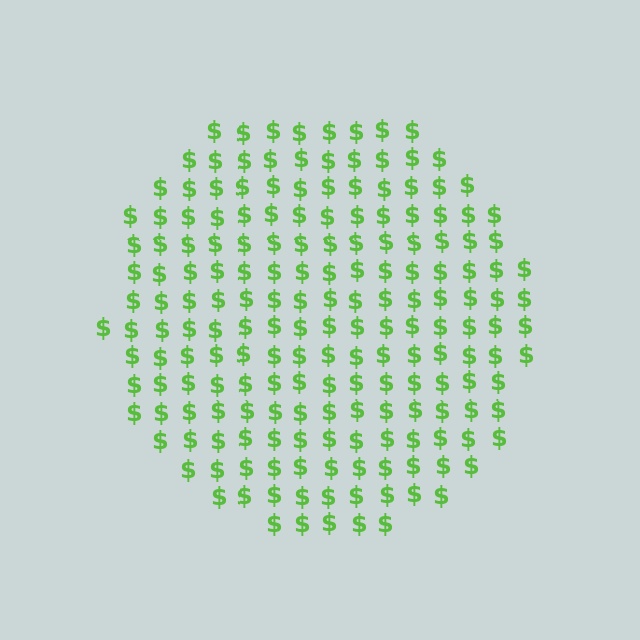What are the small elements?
The small elements are dollar signs.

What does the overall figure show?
The overall figure shows a circle.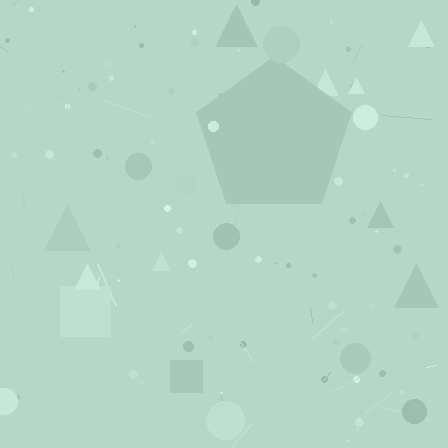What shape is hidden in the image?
A pentagon is hidden in the image.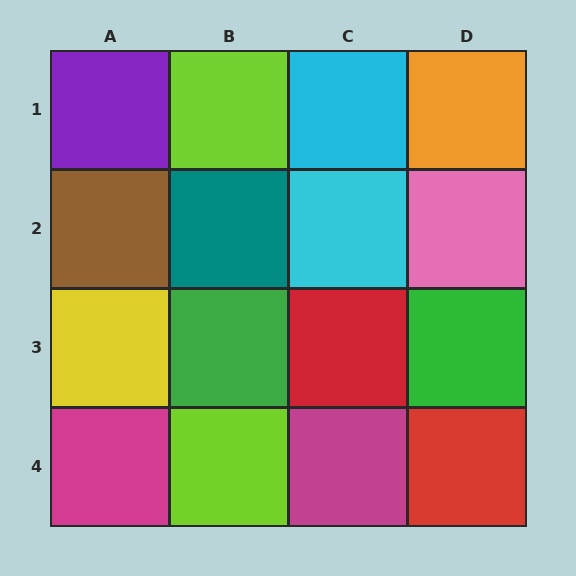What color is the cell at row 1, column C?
Cyan.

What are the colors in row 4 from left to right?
Magenta, lime, magenta, red.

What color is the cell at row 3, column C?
Red.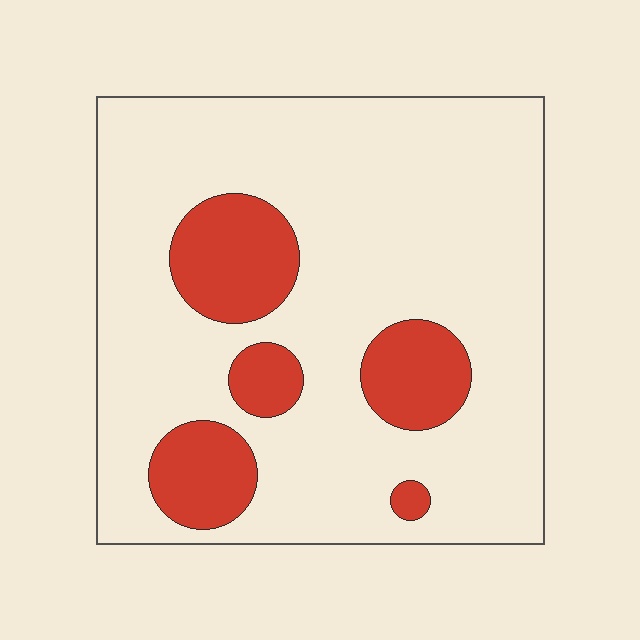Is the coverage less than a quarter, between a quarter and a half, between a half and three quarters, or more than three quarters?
Less than a quarter.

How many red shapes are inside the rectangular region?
5.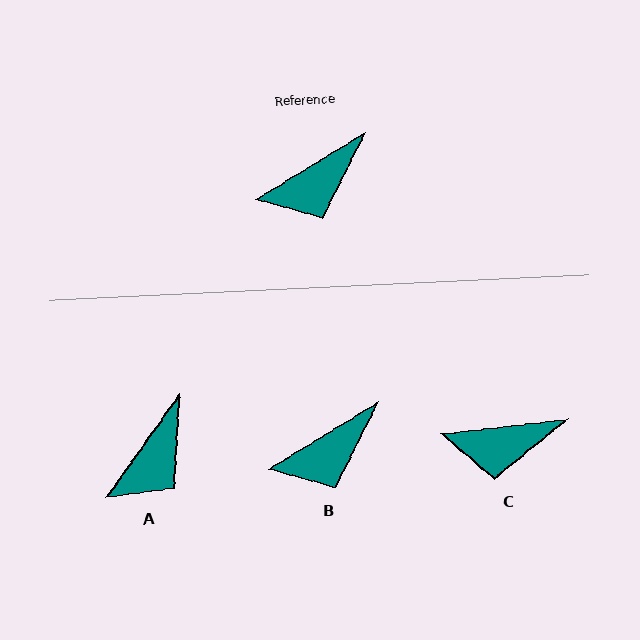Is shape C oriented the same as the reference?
No, it is off by about 25 degrees.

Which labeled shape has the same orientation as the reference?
B.